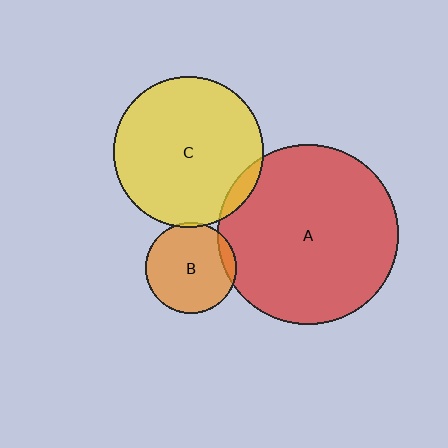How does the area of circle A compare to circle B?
Approximately 3.9 times.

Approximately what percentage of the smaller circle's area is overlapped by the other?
Approximately 10%.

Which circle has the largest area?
Circle A (red).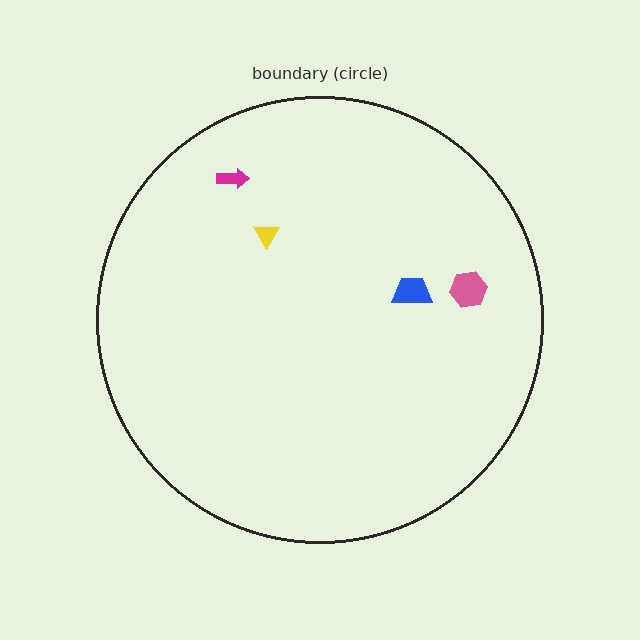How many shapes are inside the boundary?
4 inside, 0 outside.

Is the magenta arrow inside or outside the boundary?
Inside.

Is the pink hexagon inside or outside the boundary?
Inside.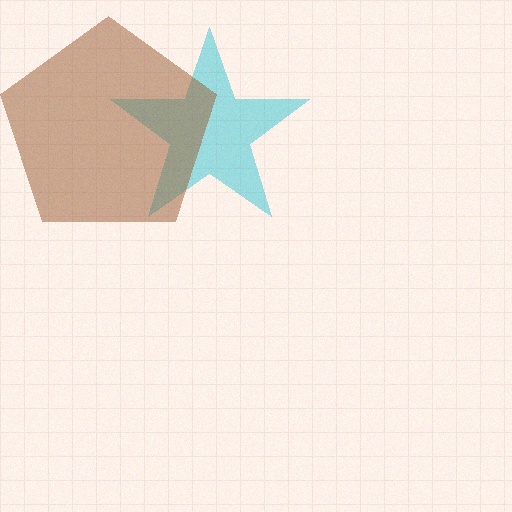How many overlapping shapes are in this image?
There are 2 overlapping shapes in the image.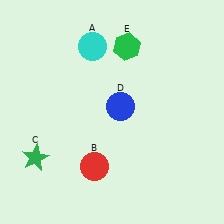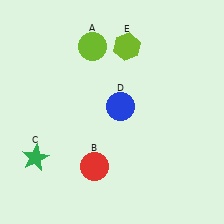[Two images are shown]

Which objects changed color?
A changed from cyan to lime. E changed from green to lime.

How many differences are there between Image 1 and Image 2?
There are 2 differences between the two images.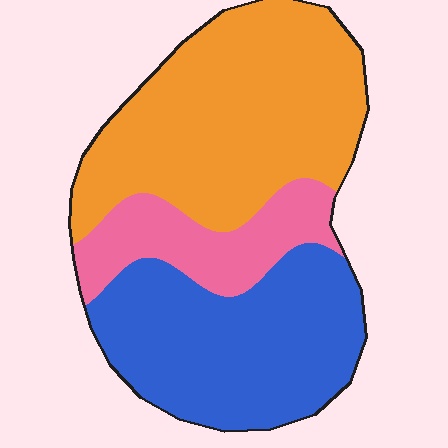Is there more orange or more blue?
Orange.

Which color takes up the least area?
Pink, at roughly 15%.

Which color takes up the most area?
Orange, at roughly 45%.